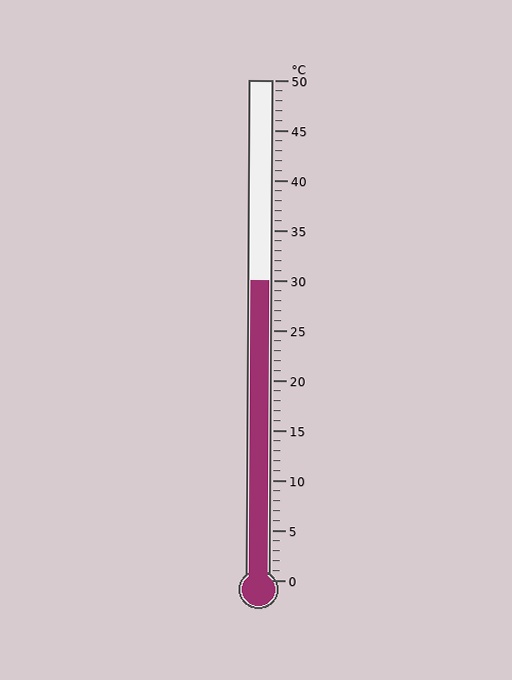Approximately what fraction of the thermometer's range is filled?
The thermometer is filled to approximately 60% of its range.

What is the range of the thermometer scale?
The thermometer scale ranges from 0°C to 50°C.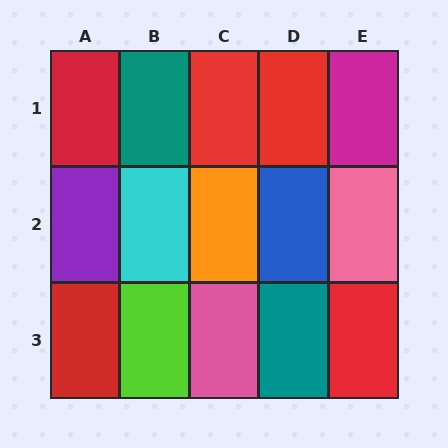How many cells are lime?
1 cell is lime.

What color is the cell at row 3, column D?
Teal.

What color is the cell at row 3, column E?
Red.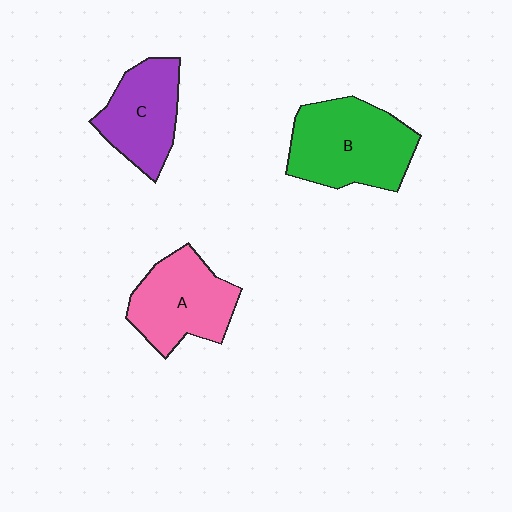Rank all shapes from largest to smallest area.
From largest to smallest: B (green), A (pink), C (purple).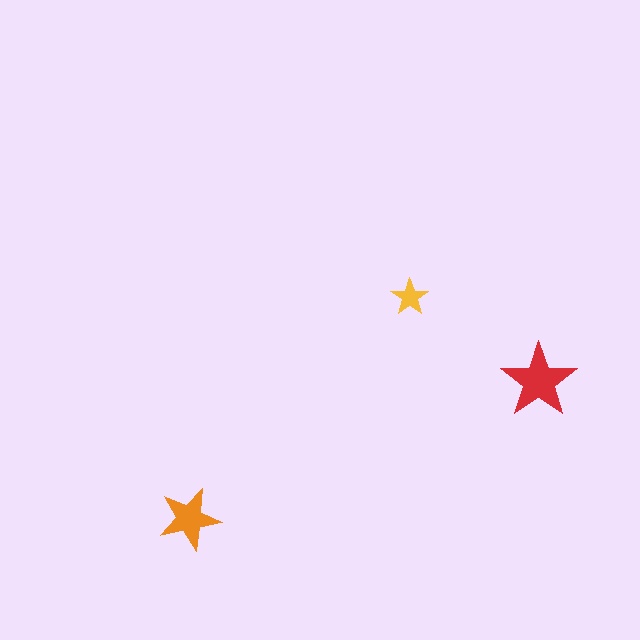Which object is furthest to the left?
The orange star is leftmost.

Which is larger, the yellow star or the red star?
The red one.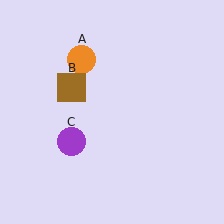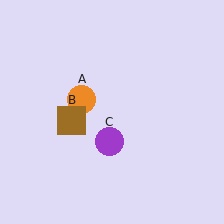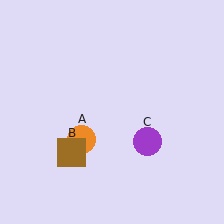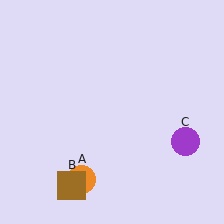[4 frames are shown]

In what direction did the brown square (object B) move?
The brown square (object B) moved down.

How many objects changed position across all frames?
3 objects changed position: orange circle (object A), brown square (object B), purple circle (object C).